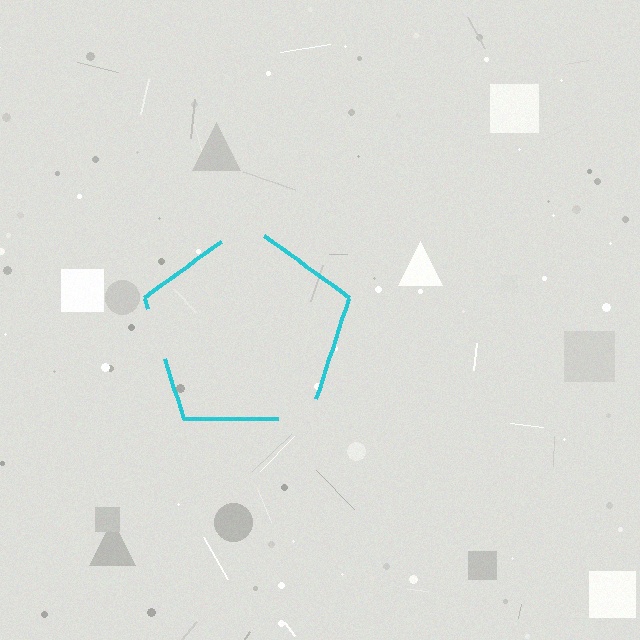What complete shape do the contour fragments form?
The contour fragments form a pentagon.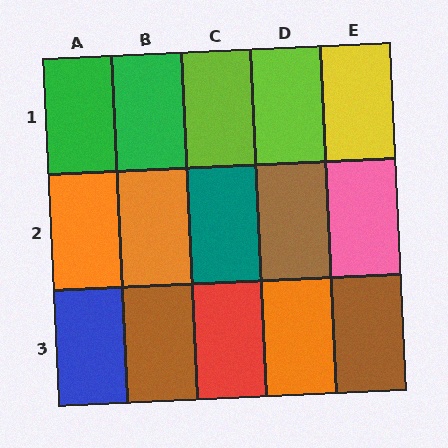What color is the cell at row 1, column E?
Yellow.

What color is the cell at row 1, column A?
Green.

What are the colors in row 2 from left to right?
Orange, orange, teal, brown, pink.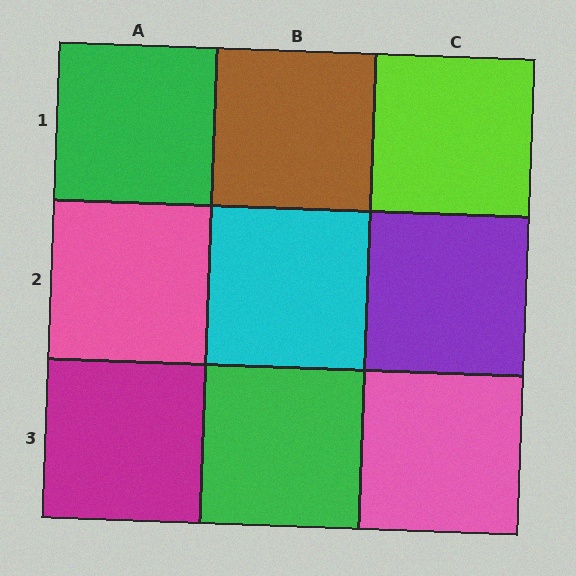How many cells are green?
2 cells are green.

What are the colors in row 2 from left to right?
Pink, cyan, purple.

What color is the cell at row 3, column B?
Green.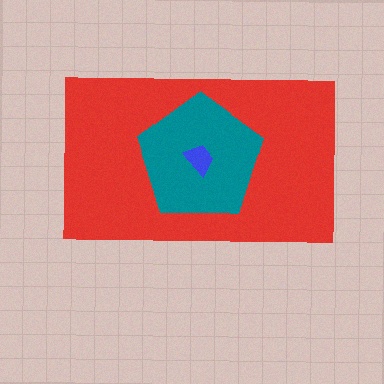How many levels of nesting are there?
3.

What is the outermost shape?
The red rectangle.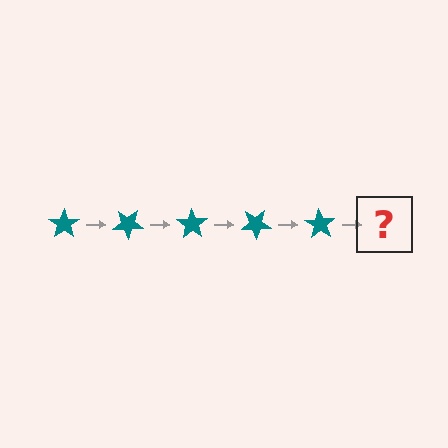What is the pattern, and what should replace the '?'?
The pattern is that the star rotates 35 degrees each step. The '?' should be a teal star rotated 175 degrees.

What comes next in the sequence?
The next element should be a teal star rotated 175 degrees.